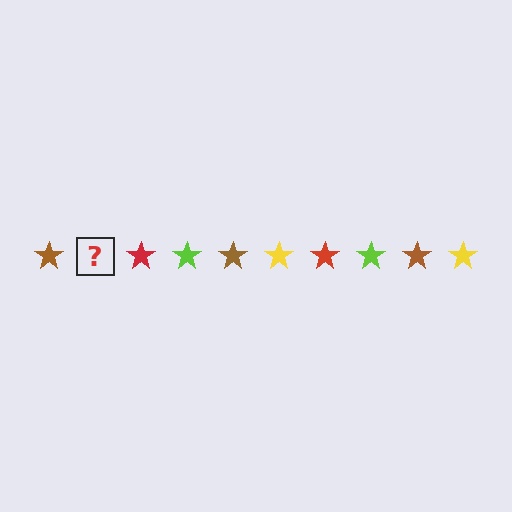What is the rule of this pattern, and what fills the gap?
The rule is that the pattern cycles through brown, yellow, red, lime stars. The gap should be filled with a yellow star.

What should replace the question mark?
The question mark should be replaced with a yellow star.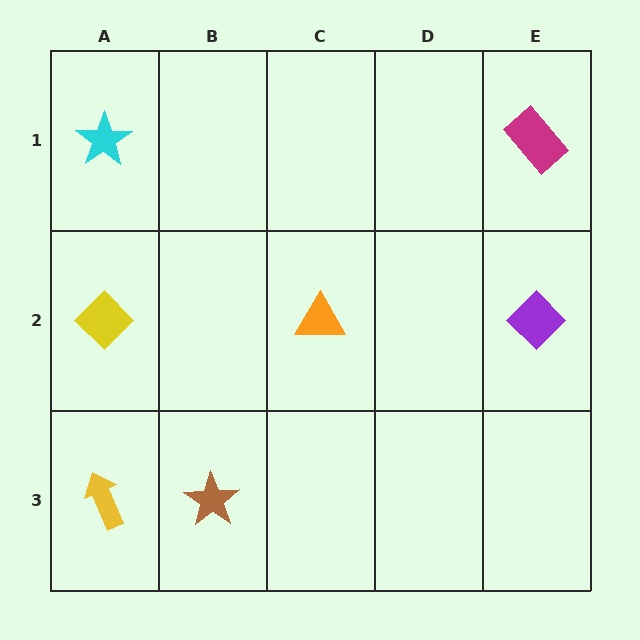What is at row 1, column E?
A magenta rectangle.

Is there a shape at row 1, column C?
No, that cell is empty.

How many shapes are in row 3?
2 shapes.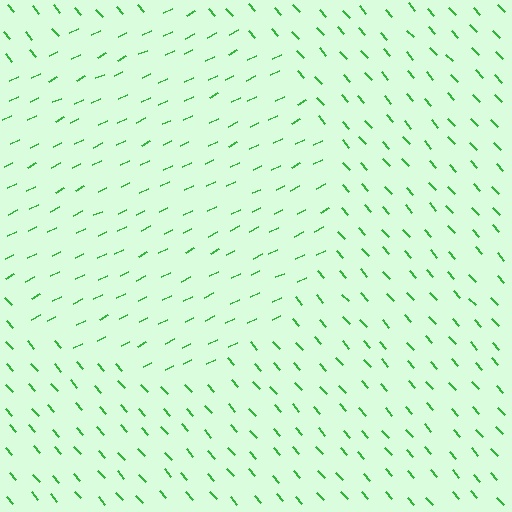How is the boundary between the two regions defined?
The boundary is defined purely by a change in line orientation (approximately 74 degrees difference). All lines are the same color and thickness.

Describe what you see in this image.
The image is filled with small green line segments. A circle region in the image has lines oriented differently from the surrounding lines, creating a visible texture boundary.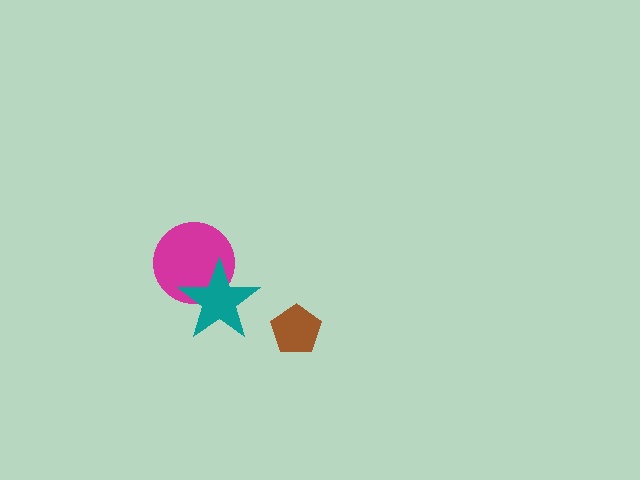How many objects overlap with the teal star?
1 object overlaps with the teal star.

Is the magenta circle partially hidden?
Yes, it is partially covered by another shape.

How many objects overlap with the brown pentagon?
0 objects overlap with the brown pentagon.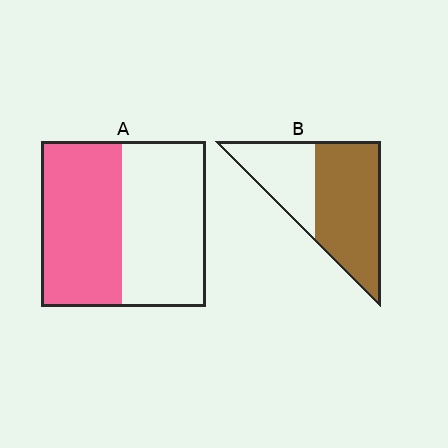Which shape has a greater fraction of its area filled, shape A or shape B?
Shape B.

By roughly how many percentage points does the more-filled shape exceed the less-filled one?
By roughly 15 percentage points (B over A).